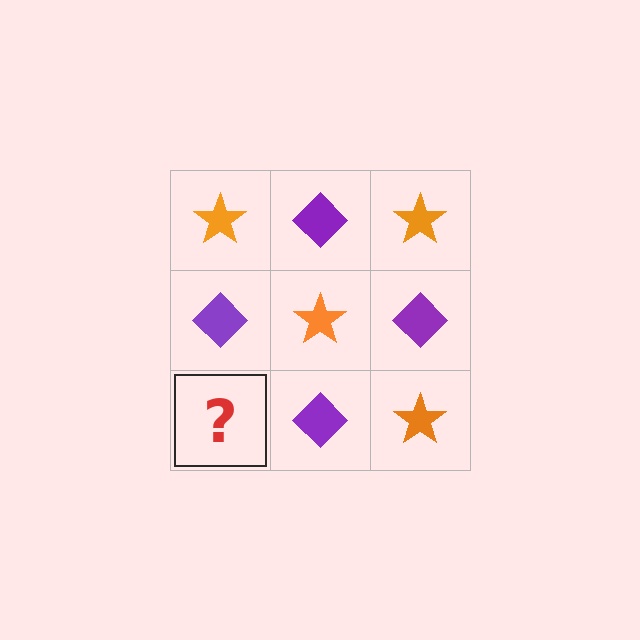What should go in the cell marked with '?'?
The missing cell should contain an orange star.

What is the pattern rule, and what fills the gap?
The rule is that it alternates orange star and purple diamond in a checkerboard pattern. The gap should be filled with an orange star.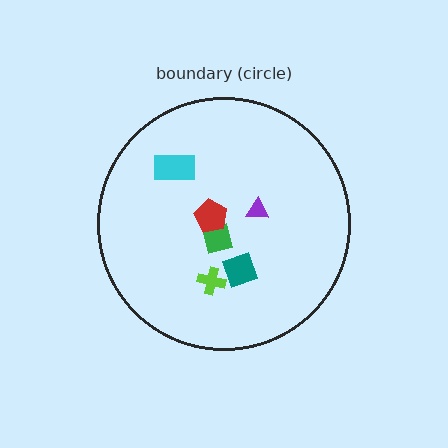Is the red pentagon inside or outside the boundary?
Inside.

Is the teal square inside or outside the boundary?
Inside.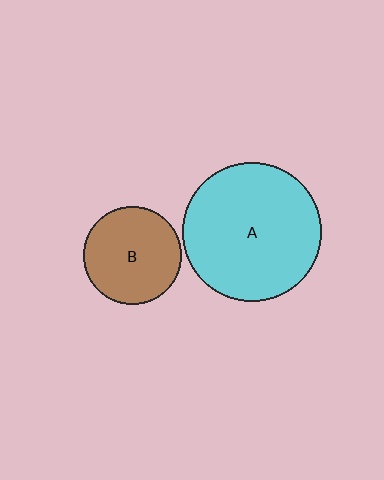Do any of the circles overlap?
No, none of the circles overlap.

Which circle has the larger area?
Circle A (cyan).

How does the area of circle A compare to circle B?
Approximately 2.0 times.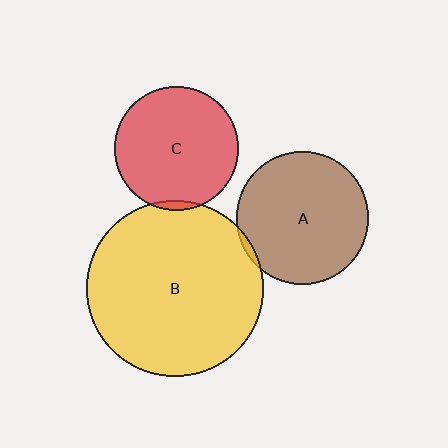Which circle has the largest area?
Circle B (yellow).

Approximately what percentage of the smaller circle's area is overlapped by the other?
Approximately 5%.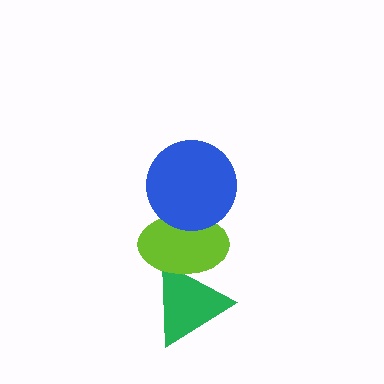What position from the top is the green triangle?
The green triangle is 3rd from the top.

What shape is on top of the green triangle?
The lime ellipse is on top of the green triangle.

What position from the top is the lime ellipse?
The lime ellipse is 2nd from the top.